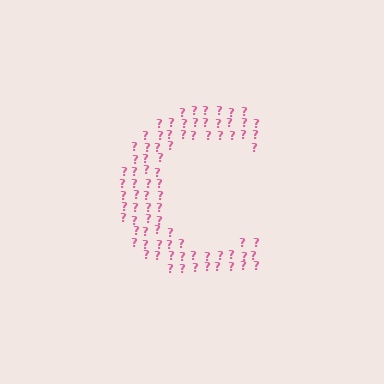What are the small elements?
The small elements are question marks.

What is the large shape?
The large shape is the letter C.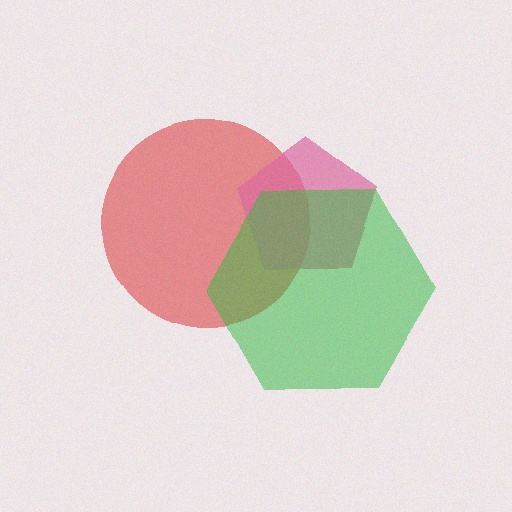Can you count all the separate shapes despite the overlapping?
Yes, there are 3 separate shapes.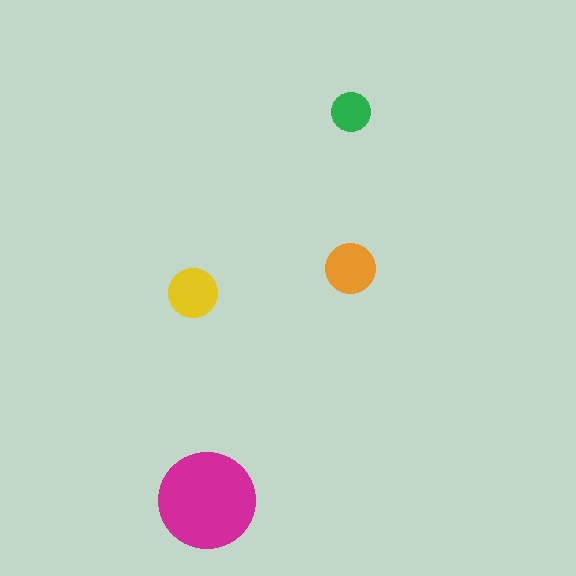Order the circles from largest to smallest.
the magenta one, the orange one, the yellow one, the green one.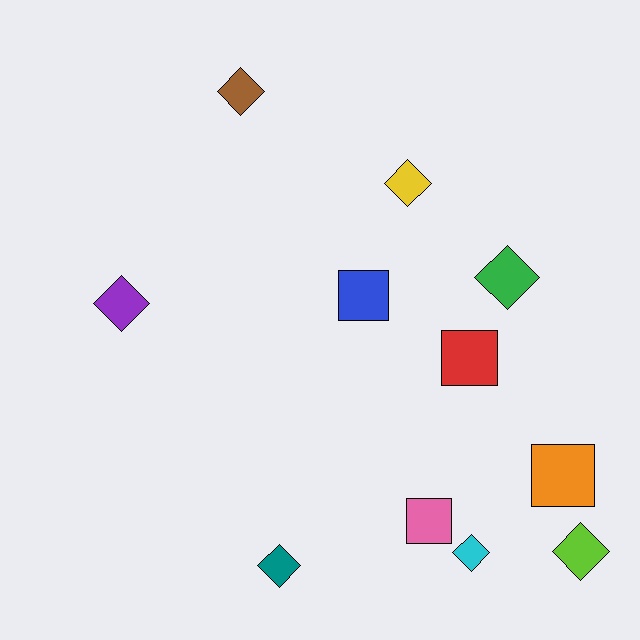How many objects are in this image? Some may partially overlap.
There are 11 objects.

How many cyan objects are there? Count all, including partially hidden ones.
There is 1 cyan object.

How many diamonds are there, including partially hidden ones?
There are 7 diamonds.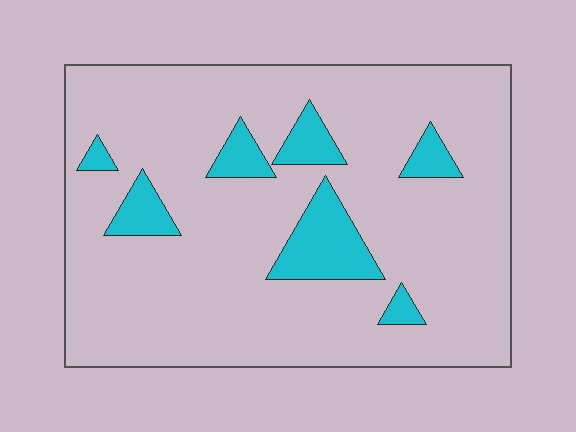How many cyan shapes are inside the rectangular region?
7.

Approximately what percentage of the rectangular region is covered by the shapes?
Approximately 15%.